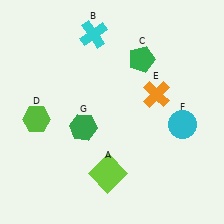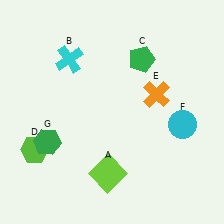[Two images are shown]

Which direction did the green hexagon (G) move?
The green hexagon (G) moved left.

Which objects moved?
The objects that moved are: the cyan cross (B), the lime hexagon (D), the green hexagon (G).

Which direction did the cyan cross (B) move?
The cyan cross (B) moved down.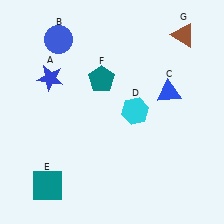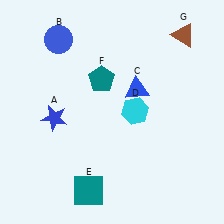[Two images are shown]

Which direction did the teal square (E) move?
The teal square (E) moved right.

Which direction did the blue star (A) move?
The blue star (A) moved down.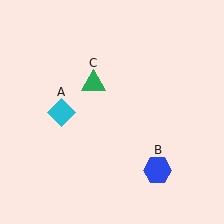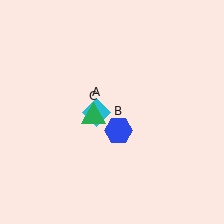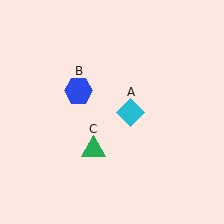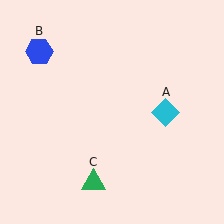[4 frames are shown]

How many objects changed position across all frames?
3 objects changed position: cyan diamond (object A), blue hexagon (object B), green triangle (object C).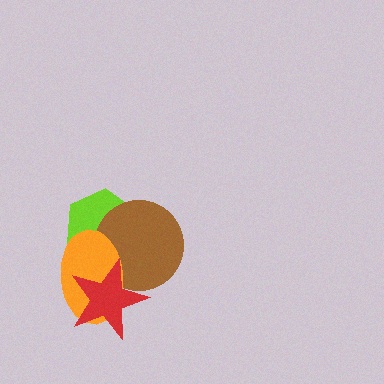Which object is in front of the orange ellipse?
The red star is in front of the orange ellipse.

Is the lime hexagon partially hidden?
Yes, it is partially covered by another shape.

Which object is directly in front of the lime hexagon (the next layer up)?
The brown circle is directly in front of the lime hexagon.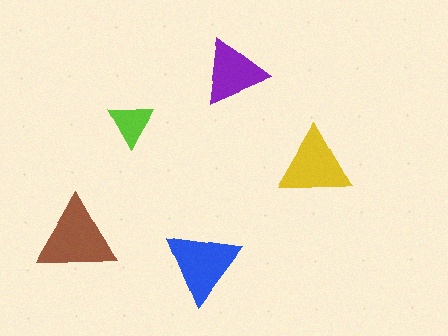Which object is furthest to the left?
The brown triangle is leftmost.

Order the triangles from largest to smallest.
the brown one, the blue one, the yellow one, the purple one, the lime one.